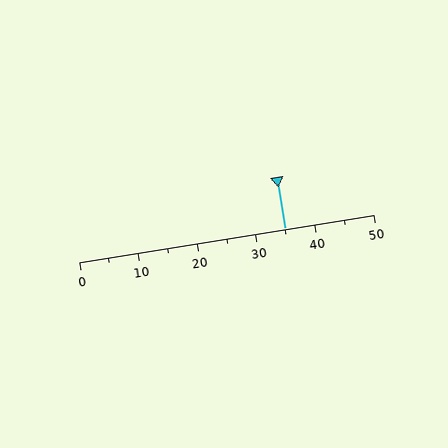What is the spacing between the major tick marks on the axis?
The major ticks are spaced 10 apart.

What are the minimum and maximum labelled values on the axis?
The axis runs from 0 to 50.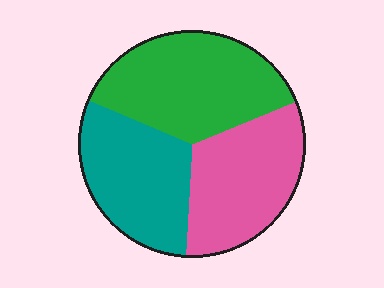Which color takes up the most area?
Green, at roughly 40%.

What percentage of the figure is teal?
Teal takes up about one third (1/3) of the figure.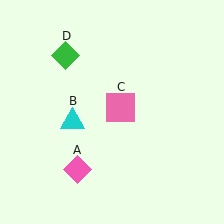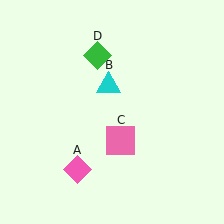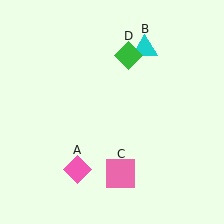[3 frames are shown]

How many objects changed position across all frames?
3 objects changed position: cyan triangle (object B), pink square (object C), green diamond (object D).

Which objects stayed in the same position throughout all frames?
Pink diamond (object A) remained stationary.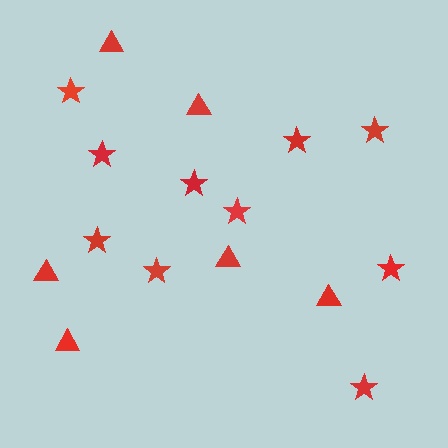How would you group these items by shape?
There are 2 groups: one group of triangles (6) and one group of stars (10).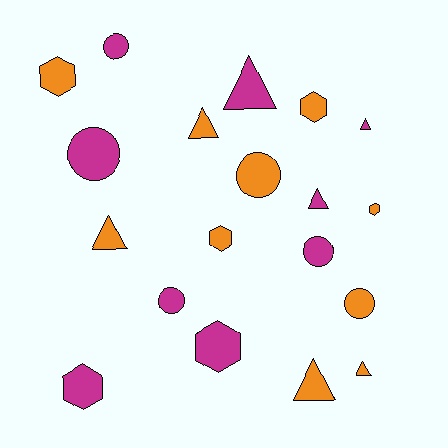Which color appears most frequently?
Orange, with 10 objects.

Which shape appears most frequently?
Triangle, with 7 objects.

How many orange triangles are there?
There are 4 orange triangles.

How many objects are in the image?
There are 19 objects.